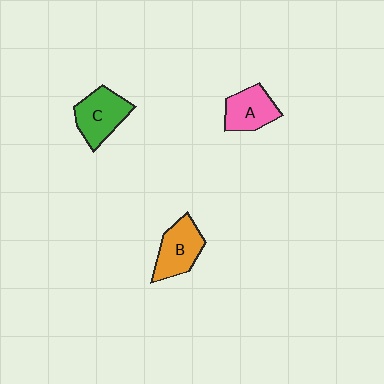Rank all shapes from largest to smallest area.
From largest to smallest: C (green), B (orange), A (pink).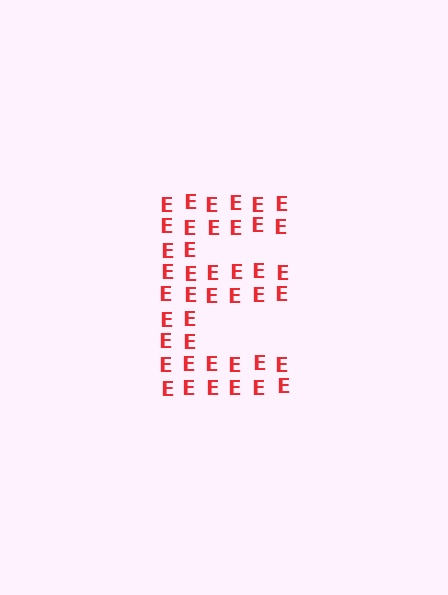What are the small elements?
The small elements are letter E's.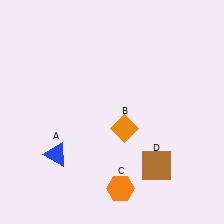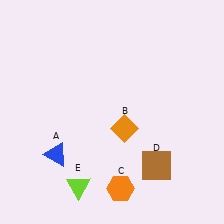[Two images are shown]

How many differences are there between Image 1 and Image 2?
There is 1 difference between the two images.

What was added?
A lime triangle (E) was added in Image 2.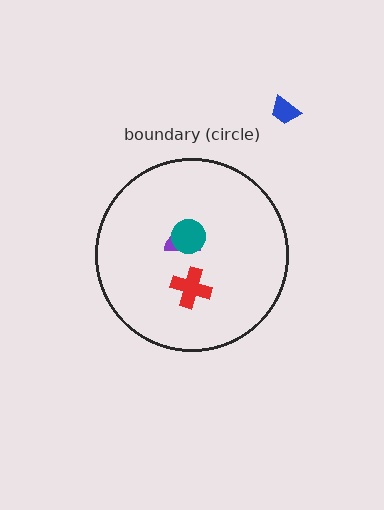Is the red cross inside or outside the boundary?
Inside.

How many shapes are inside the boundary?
3 inside, 1 outside.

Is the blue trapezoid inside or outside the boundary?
Outside.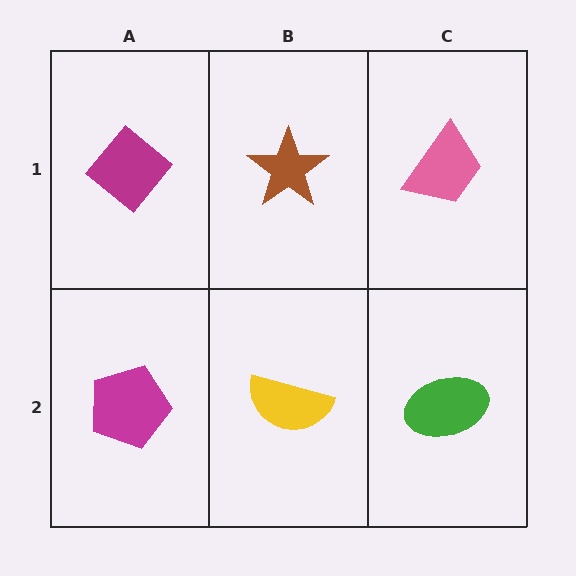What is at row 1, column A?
A magenta diamond.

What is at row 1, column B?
A brown star.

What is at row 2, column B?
A yellow semicircle.